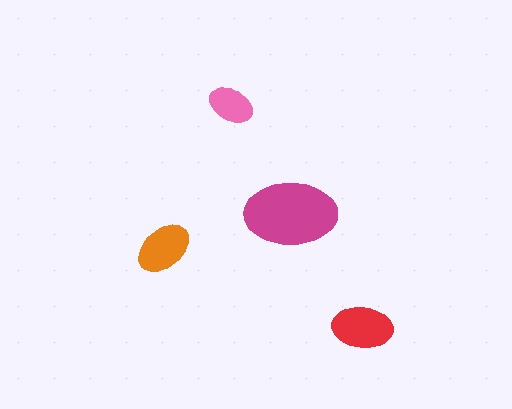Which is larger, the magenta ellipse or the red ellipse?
The magenta one.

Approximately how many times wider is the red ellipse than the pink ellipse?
About 1.5 times wider.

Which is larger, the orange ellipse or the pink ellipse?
The orange one.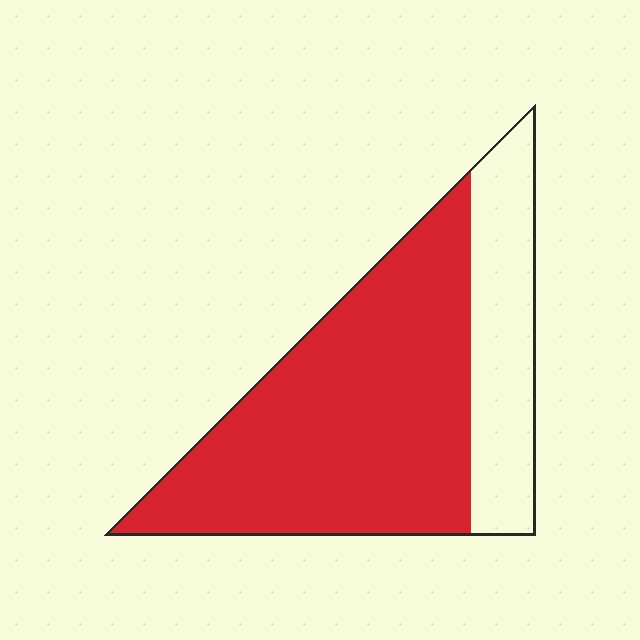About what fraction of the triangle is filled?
About three quarters (3/4).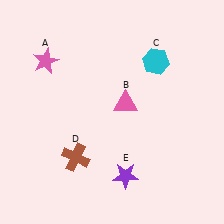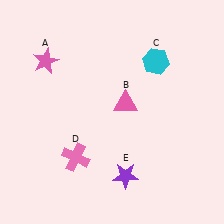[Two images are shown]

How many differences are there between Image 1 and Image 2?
There is 1 difference between the two images.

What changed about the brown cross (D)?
In Image 1, D is brown. In Image 2, it changed to pink.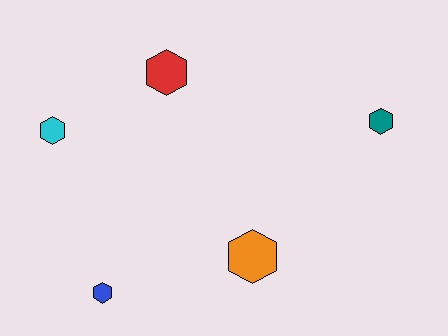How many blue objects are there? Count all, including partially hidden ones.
There is 1 blue object.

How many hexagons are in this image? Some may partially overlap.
There are 5 hexagons.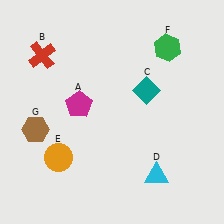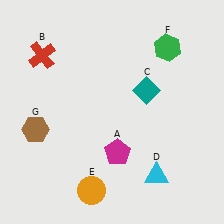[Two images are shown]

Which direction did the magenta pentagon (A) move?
The magenta pentagon (A) moved down.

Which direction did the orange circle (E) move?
The orange circle (E) moved right.